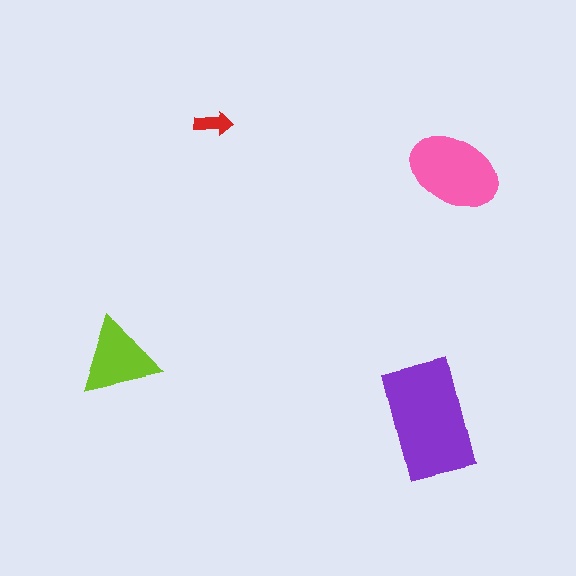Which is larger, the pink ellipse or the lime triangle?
The pink ellipse.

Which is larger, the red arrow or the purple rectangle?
The purple rectangle.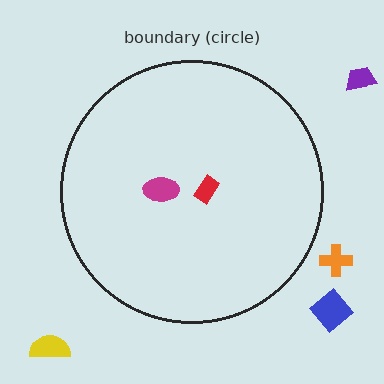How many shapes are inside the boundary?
2 inside, 4 outside.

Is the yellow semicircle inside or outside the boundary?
Outside.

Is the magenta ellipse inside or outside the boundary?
Inside.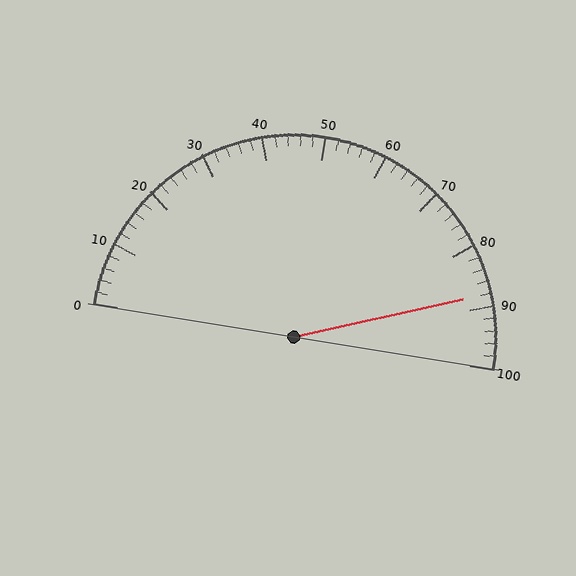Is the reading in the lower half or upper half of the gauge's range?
The reading is in the upper half of the range (0 to 100).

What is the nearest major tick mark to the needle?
The nearest major tick mark is 90.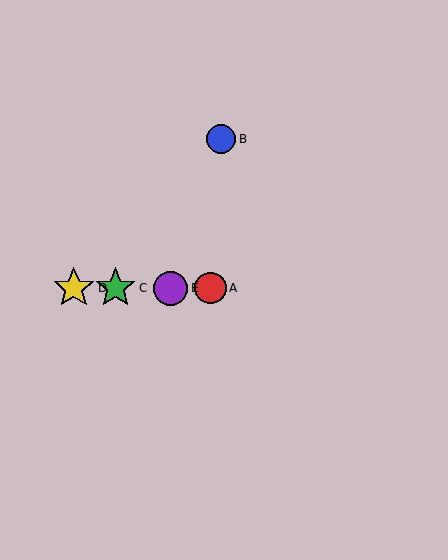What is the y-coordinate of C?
Object C is at y≈288.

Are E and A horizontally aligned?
Yes, both are at y≈288.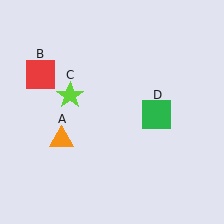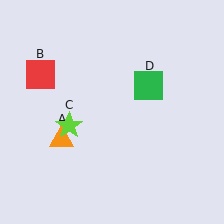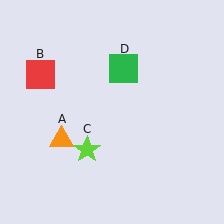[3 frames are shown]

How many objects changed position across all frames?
2 objects changed position: lime star (object C), green square (object D).